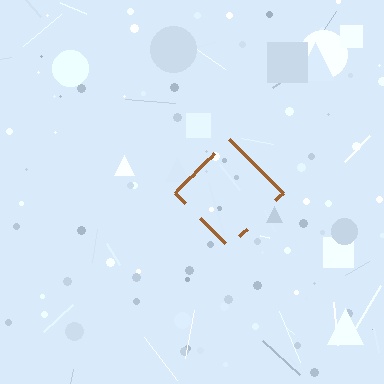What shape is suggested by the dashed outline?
The dashed outline suggests a diamond.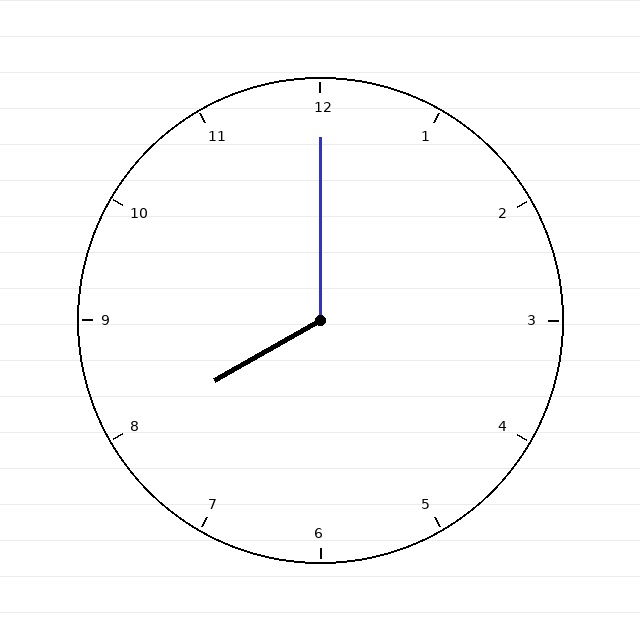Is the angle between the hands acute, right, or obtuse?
It is obtuse.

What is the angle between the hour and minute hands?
Approximately 120 degrees.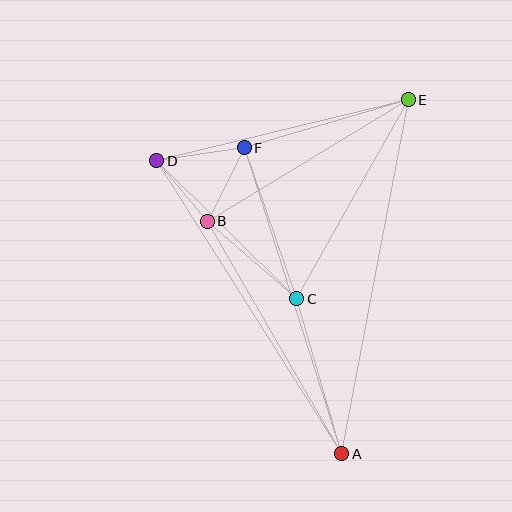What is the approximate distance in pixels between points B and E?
The distance between B and E is approximately 235 pixels.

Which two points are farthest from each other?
Points A and E are farthest from each other.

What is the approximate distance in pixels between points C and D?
The distance between C and D is approximately 196 pixels.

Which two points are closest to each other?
Points B and D are closest to each other.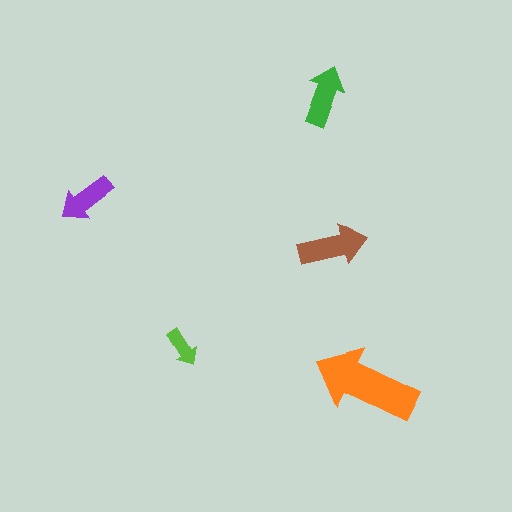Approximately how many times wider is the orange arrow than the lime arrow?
About 2.5 times wider.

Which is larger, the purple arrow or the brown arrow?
The brown one.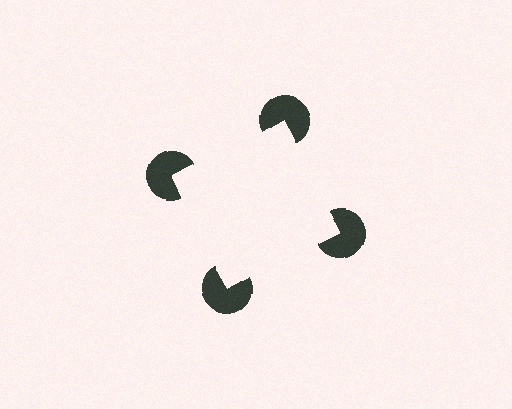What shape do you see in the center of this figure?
An illusory square — its edges are inferred from the aligned wedge cuts in the pac-man discs, not physically drawn.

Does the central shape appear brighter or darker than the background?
It typically appears slightly brighter than the background, even though no actual brightness change is drawn.